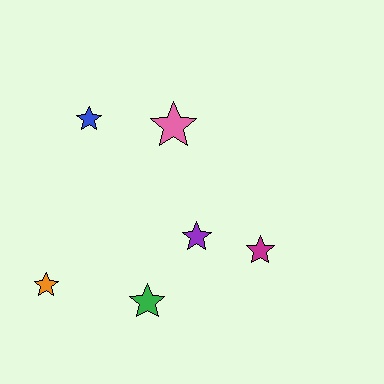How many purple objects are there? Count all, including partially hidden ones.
There is 1 purple object.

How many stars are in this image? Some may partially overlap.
There are 6 stars.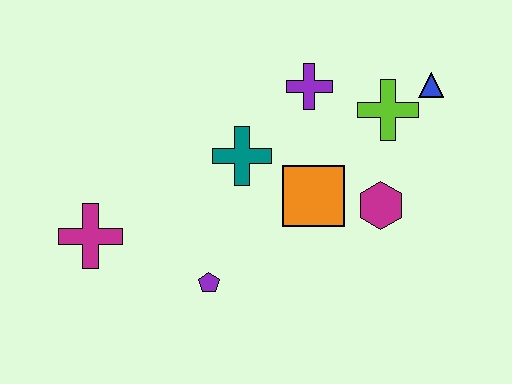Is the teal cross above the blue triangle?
No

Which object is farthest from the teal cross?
The blue triangle is farthest from the teal cross.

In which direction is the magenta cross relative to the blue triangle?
The magenta cross is to the left of the blue triangle.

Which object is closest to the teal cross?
The orange square is closest to the teal cross.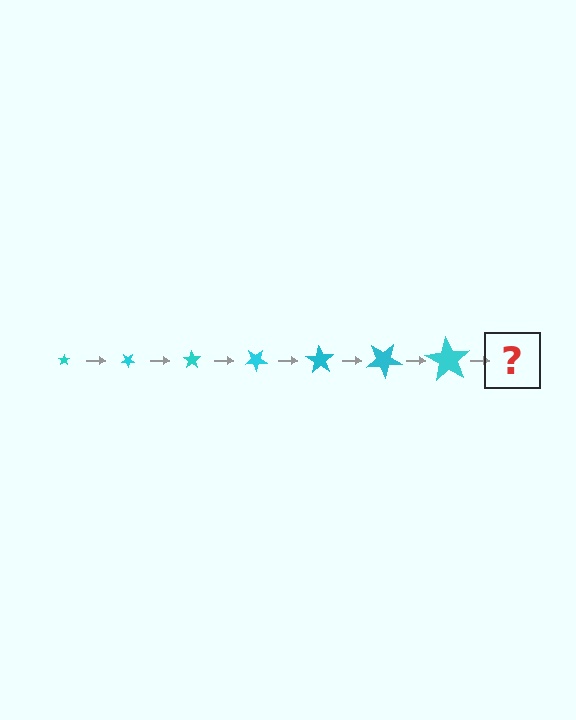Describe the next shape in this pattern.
It should be a star, larger than the previous one and rotated 245 degrees from the start.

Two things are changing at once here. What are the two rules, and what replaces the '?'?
The two rules are that the star grows larger each step and it rotates 35 degrees each step. The '?' should be a star, larger than the previous one and rotated 245 degrees from the start.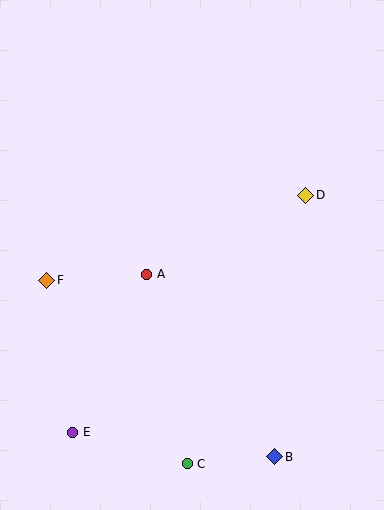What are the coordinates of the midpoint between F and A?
The midpoint between F and A is at (97, 277).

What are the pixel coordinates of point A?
Point A is at (147, 274).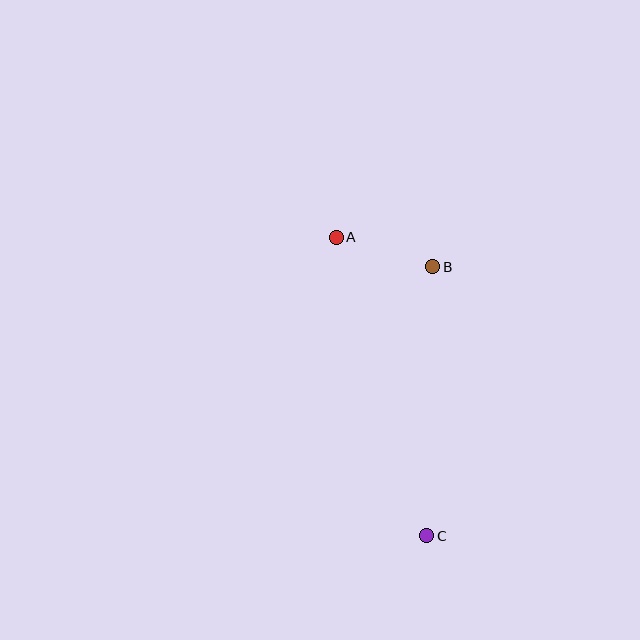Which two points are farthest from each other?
Points A and C are farthest from each other.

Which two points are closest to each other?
Points A and B are closest to each other.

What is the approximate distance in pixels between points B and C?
The distance between B and C is approximately 269 pixels.